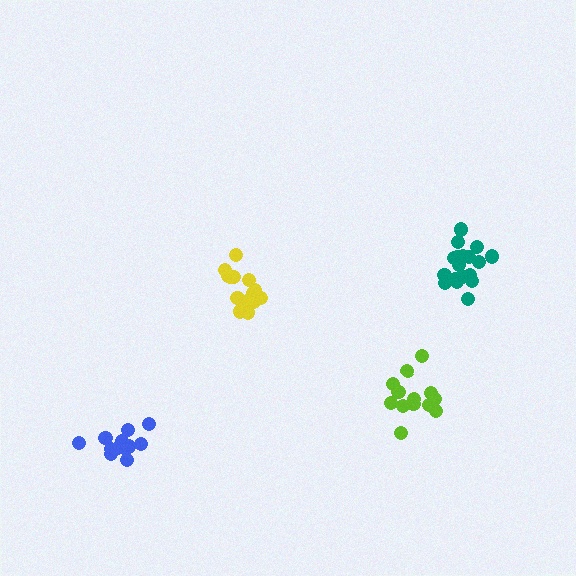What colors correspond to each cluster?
The clusters are colored: yellow, blue, teal, lime.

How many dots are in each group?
Group 1: 16 dots, Group 2: 13 dots, Group 3: 18 dots, Group 4: 13 dots (60 total).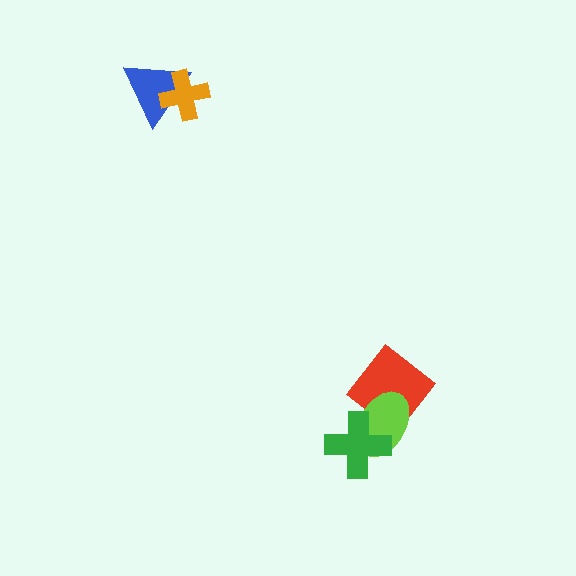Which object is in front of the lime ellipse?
The green cross is in front of the lime ellipse.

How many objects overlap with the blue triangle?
1 object overlaps with the blue triangle.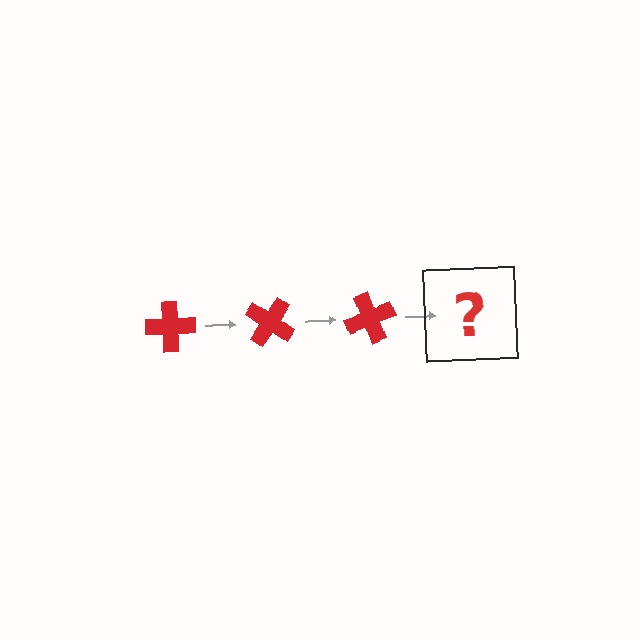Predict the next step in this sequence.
The next step is a red cross rotated 105 degrees.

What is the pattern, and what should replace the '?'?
The pattern is that the cross rotates 35 degrees each step. The '?' should be a red cross rotated 105 degrees.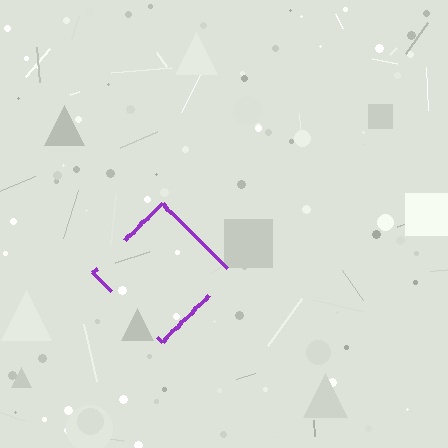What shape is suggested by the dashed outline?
The dashed outline suggests a diamond.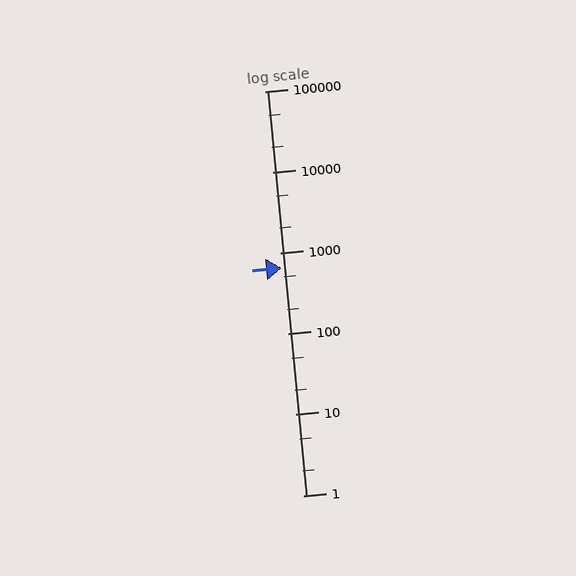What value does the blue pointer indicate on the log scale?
The pointer indicates approximately 650.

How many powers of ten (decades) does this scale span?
The scale spans 5 decades, from 1 to 100000.